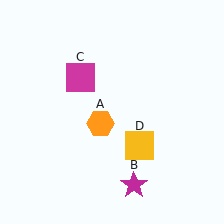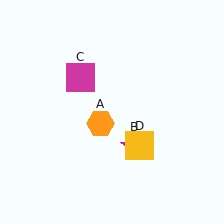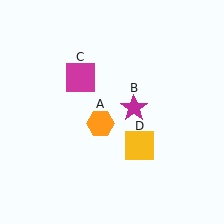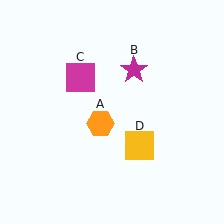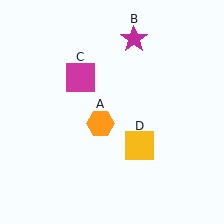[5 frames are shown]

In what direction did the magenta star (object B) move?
The magenta star (object B) moved up.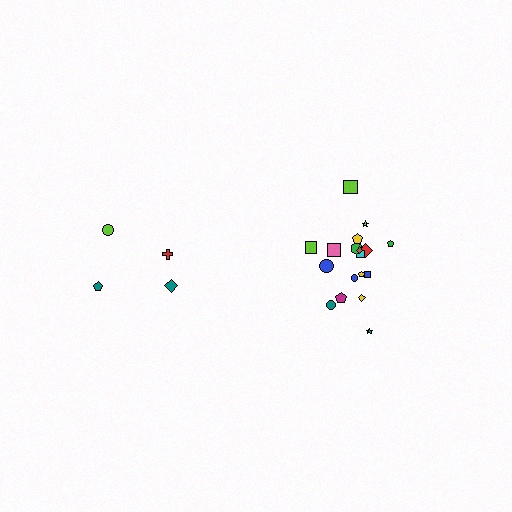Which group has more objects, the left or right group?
The right group.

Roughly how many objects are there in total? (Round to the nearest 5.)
Roughly 20 objects in total.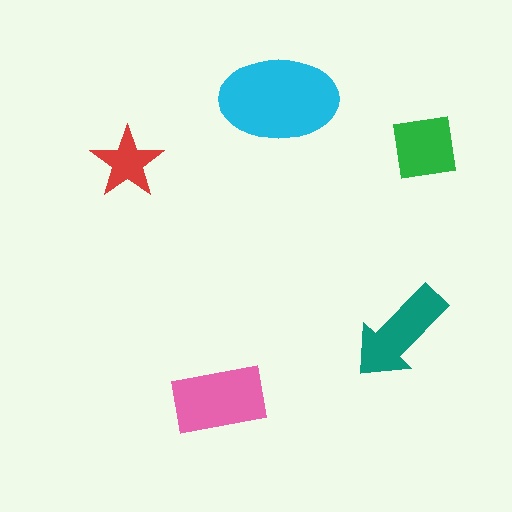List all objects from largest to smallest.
The cyan ellipse, the pink rectangle, the teal arrow, the green square, the red star.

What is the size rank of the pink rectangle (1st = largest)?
2nd.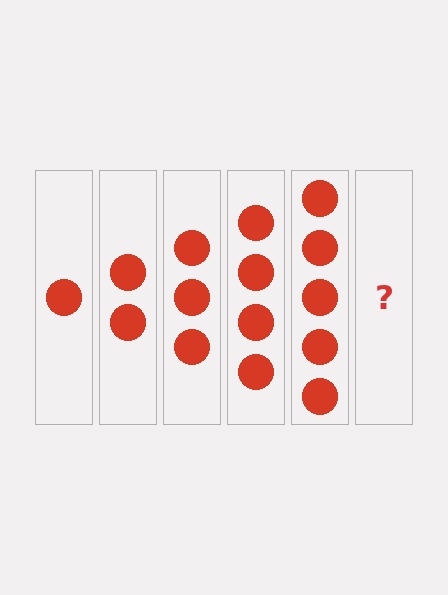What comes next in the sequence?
The next element should be 6 circles.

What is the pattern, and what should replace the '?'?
The pattern is that each step adds one more circle. The '?' should be 6 circles.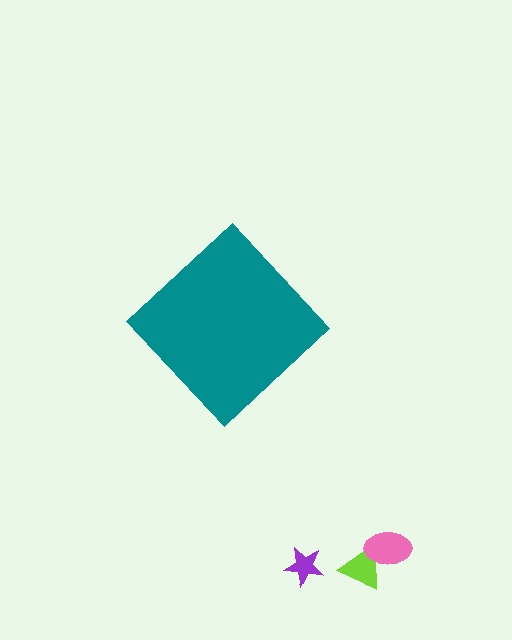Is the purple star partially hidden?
No, the purple star is fully visible.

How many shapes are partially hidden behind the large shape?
0 shapes are partially hidden.